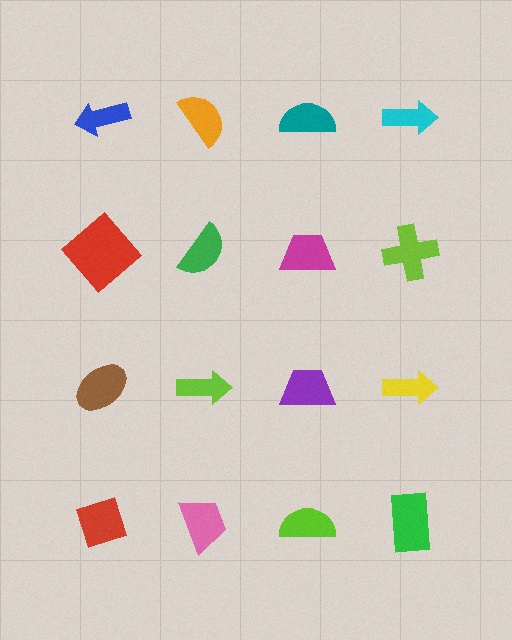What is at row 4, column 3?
A lime semicircle.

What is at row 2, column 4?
A lime cross.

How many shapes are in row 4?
4 shapes.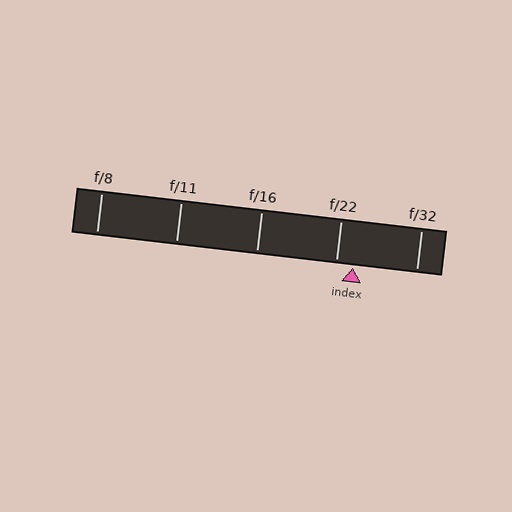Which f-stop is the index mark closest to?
The index mark is closest to f/22.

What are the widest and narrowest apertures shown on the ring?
The widest aperture shown is f/8 and the narrowest is f/32.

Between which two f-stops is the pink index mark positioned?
The index mark is between f/22 and f/32.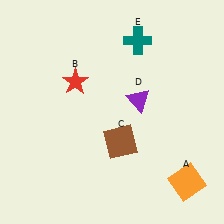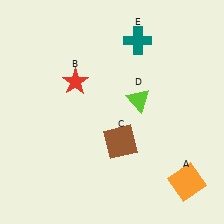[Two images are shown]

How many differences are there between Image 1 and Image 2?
There is 1 difference between the two images.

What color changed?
The triangle (D) changed from purple in Image 1 to lime in Image 2.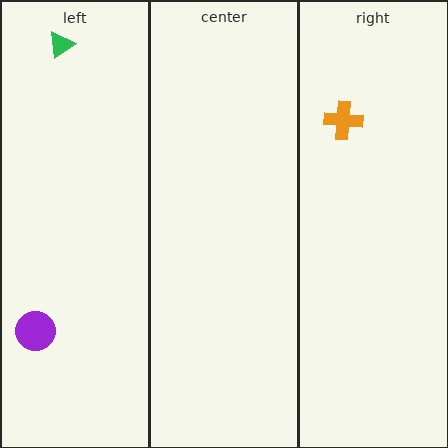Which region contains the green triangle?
The left region.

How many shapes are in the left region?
2.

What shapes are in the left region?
The green triangle, the purple circle.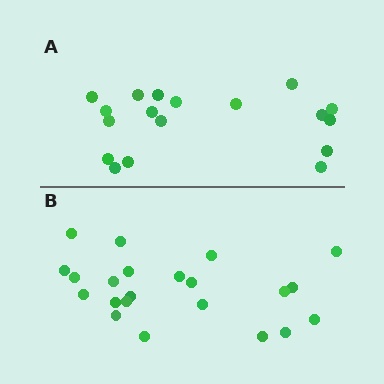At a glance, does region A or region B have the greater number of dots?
Region B (the bottom region) has more dots.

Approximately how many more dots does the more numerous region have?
Region B has about 4 more dots than region A.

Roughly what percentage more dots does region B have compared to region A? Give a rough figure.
About 20% more.